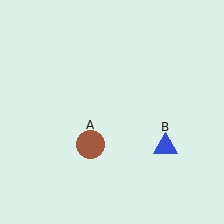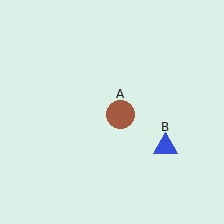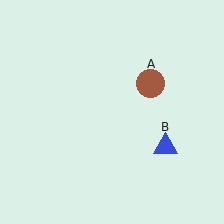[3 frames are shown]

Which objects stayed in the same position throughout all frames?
Blue triangle (object B) remained stationary.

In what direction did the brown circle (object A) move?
The brown circle (object A) moved up and to the right.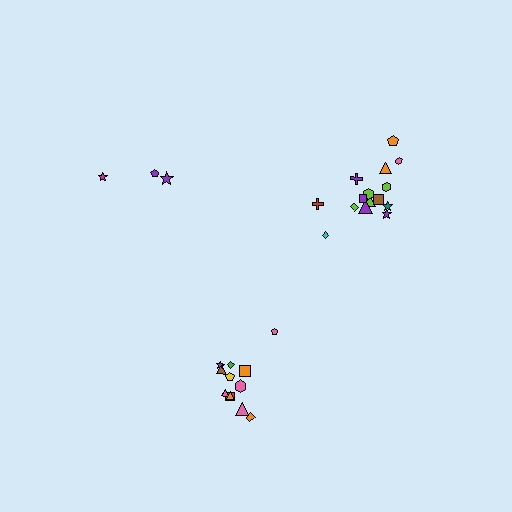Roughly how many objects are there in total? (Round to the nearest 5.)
Roughly 30 objects in total.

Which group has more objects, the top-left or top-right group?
The top-right group.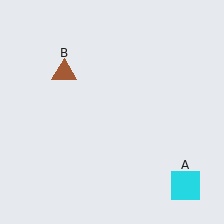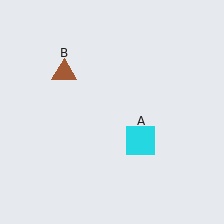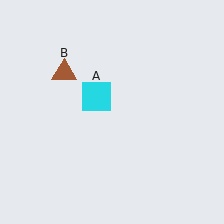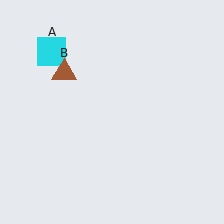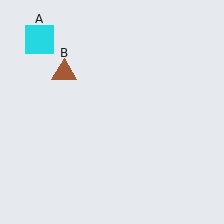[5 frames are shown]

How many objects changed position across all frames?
1 object changed position: cyan square (object A).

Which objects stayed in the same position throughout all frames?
Brown triangle (object B) remained stationary.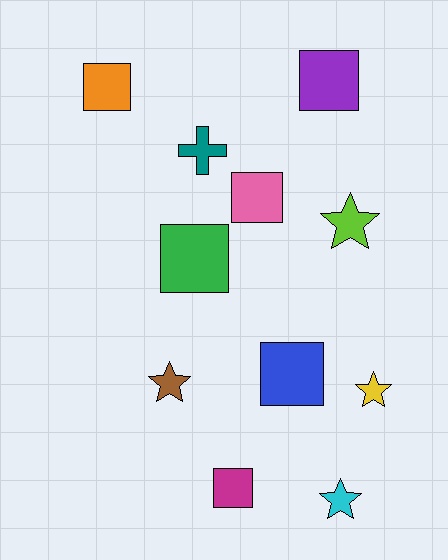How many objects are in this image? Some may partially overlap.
There are 11 objects.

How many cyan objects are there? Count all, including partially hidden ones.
There is 1 cyan object.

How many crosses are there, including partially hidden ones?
There is 1 cross.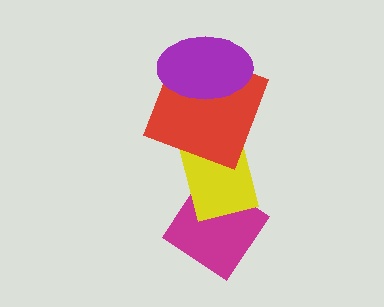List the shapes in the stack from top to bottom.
From top to bottom: the purple ellipse, the red square, the yellow rectangle, the magenta diamond.